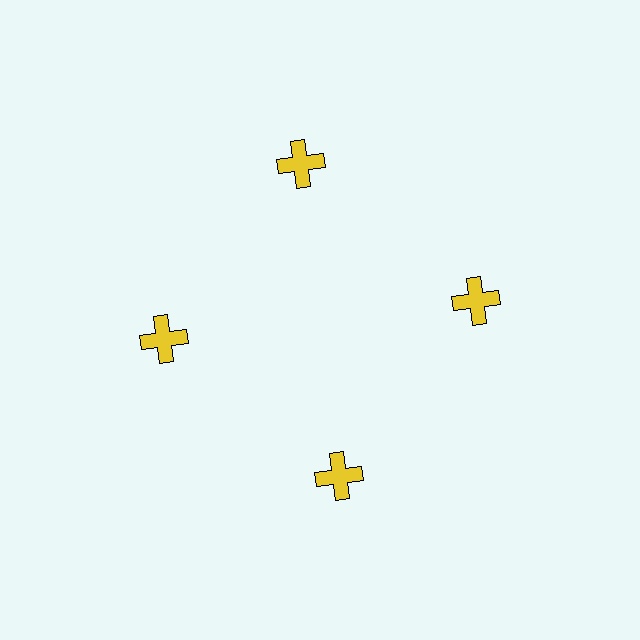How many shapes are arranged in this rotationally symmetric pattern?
There are 4 shapes, arranged in 4 groups of 1.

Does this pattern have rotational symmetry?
Yes, this pattern has 4-fold rotational symmetry. It looks the same after rotating 90 degrees around the center.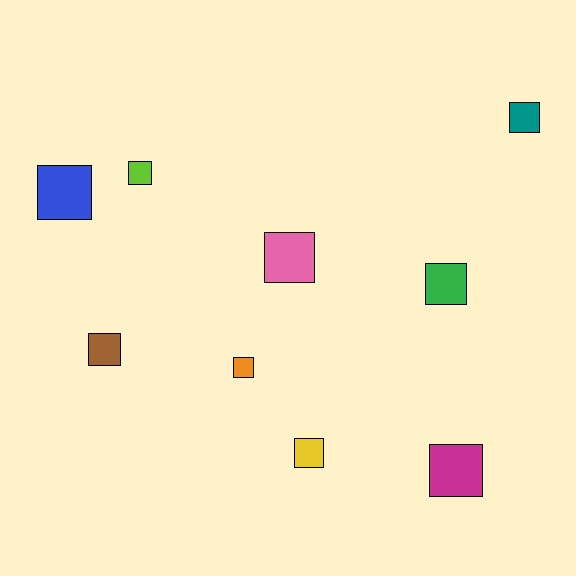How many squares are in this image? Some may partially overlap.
There are 9 squares.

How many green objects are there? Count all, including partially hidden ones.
There is 1 green object.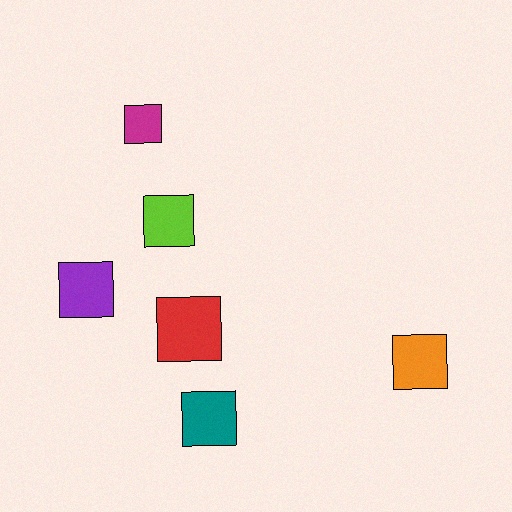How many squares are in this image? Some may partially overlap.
There are 6 squares.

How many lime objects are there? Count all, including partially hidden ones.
There is 1 lime object.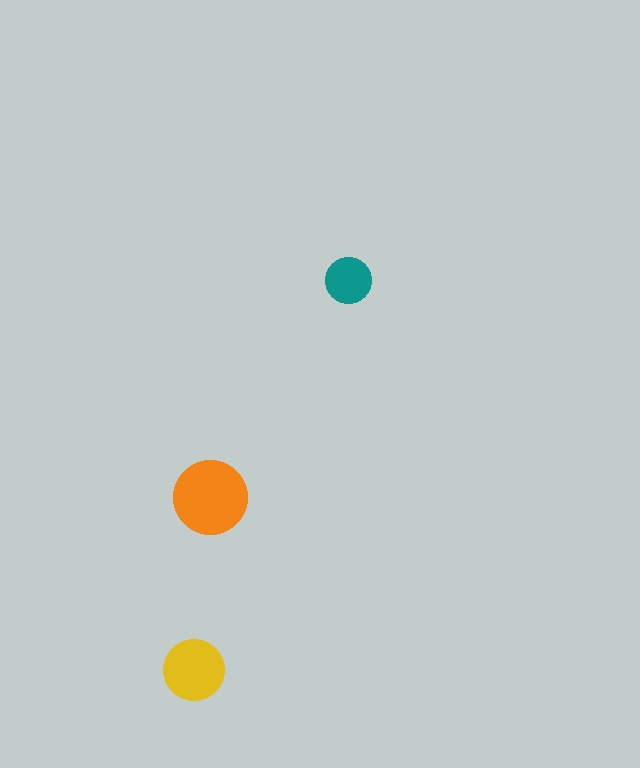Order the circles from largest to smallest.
the orange one, the yellow one, the teal one.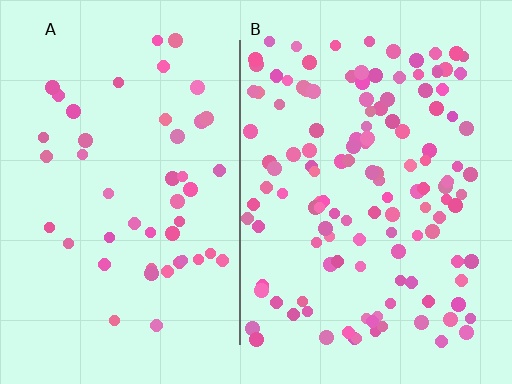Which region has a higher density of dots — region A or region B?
B (the right).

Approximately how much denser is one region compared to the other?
Approximately 2.8× — region B over region A.